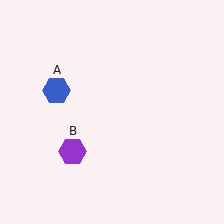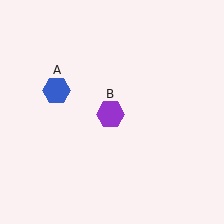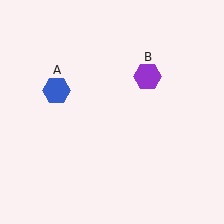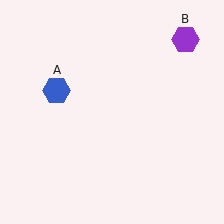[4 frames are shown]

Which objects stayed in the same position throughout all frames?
Blue hexagon (object A) remained stationary.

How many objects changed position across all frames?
1 object changed position: purple hexagon (object B).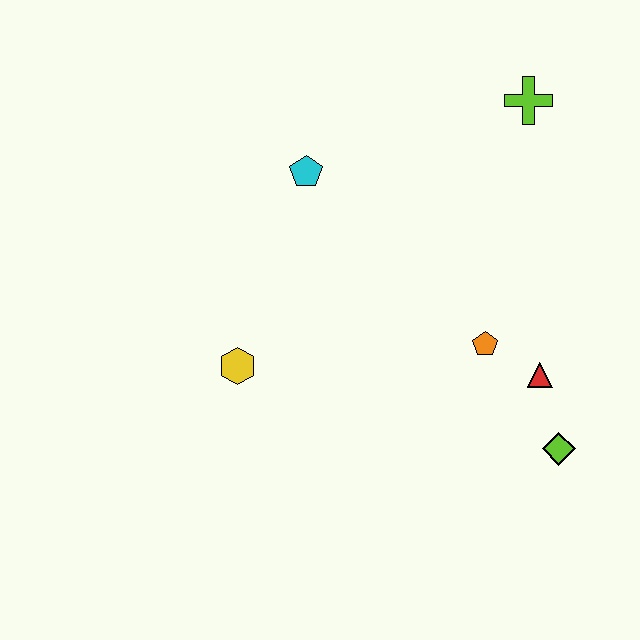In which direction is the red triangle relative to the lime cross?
The red triangle is below the lime cross.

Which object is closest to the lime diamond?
The red triangle is closest to the lime diamond.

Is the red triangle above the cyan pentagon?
No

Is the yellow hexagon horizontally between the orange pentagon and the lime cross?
No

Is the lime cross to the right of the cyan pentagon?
Yes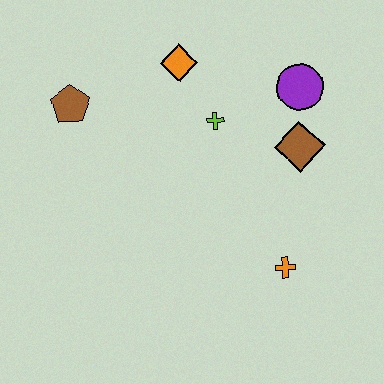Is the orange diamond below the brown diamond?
No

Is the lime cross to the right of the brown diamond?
No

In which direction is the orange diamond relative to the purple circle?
The orange diamond is to the left of the purple circle.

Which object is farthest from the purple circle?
The brown pentagon is farthest from the purple circle.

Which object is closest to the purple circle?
The brown diamond is closest to the purple circle.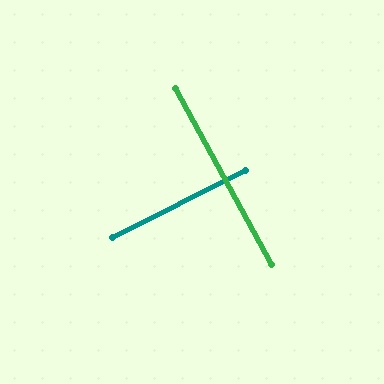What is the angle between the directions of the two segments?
Approximately 88 degrees.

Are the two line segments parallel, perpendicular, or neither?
Perpendicular — they meet at approximately 88°.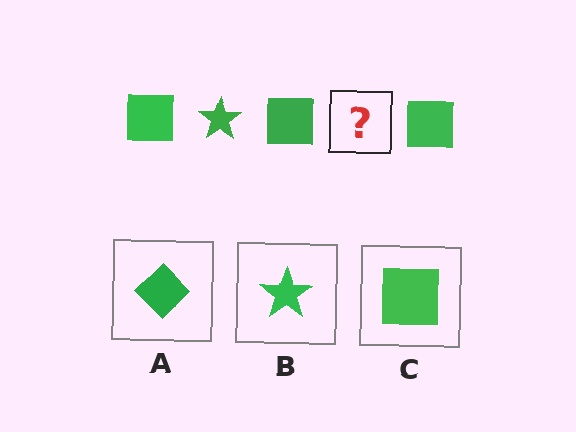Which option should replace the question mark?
Option B.